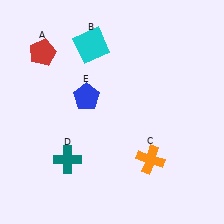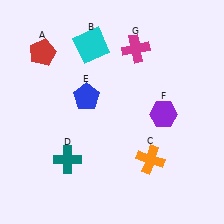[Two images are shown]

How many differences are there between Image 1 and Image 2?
There are 2 differences between the two images.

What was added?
A purple hexagon (F), a magenta cross (G) were added in Image 2.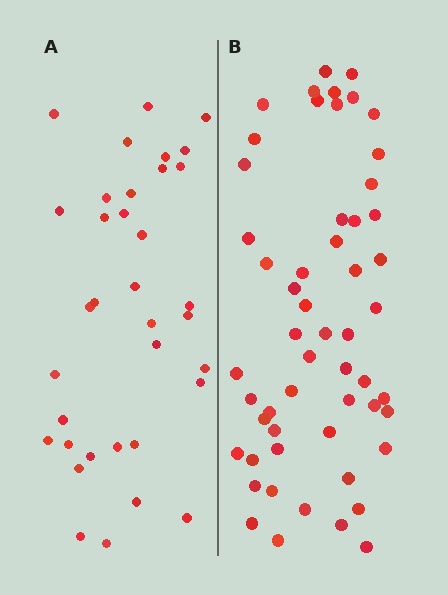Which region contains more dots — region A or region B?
Region B (the right region) has more dots.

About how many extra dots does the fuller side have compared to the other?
Region B has approximately 20 more dots than region A.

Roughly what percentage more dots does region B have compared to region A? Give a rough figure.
About 55% more.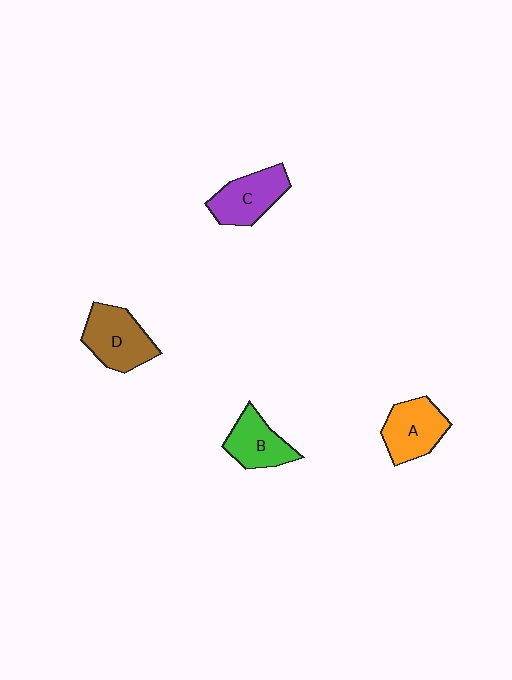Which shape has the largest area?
Shape D (brown).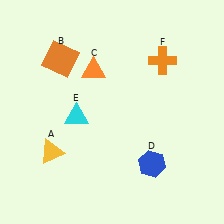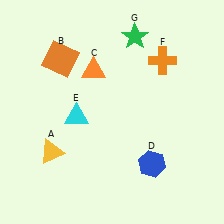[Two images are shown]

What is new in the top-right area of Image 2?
A green star (G) was added in the top-right area of Image 2.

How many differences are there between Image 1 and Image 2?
There is 1 difference between the two images.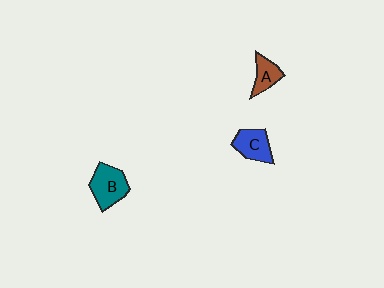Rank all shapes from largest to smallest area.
From largest to smallest: B (teal), C (blue), A (brown).